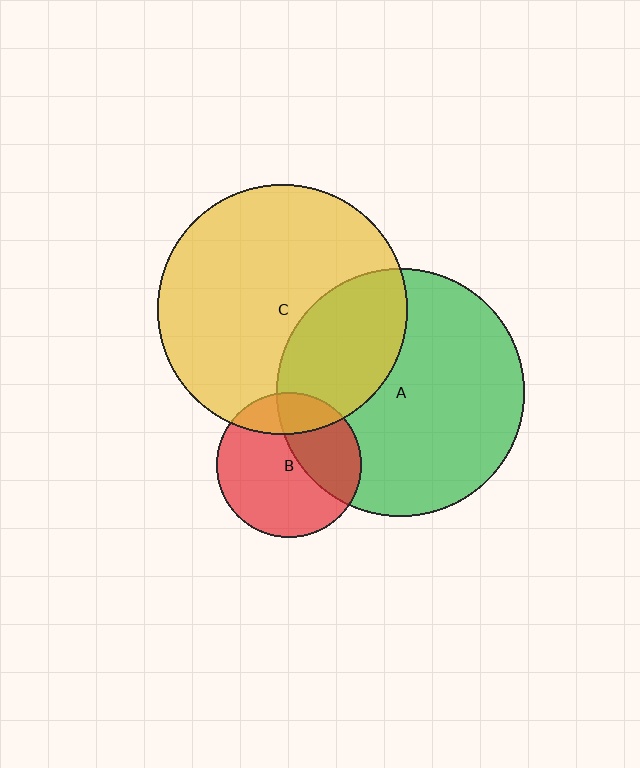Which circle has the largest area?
Circle C (yellow).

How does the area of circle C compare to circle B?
Approximately 3.0 times.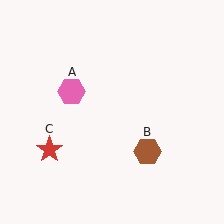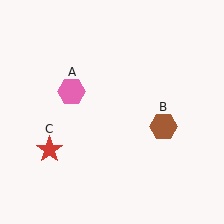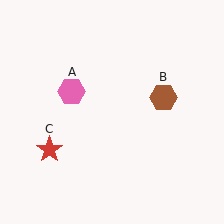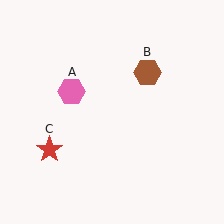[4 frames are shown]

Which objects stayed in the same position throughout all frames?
Pink hexagon (object A) and red star (object C) remained stationary.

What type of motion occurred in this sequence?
The brown hexagon (object B) rotated counterclockwise around the center of the scene.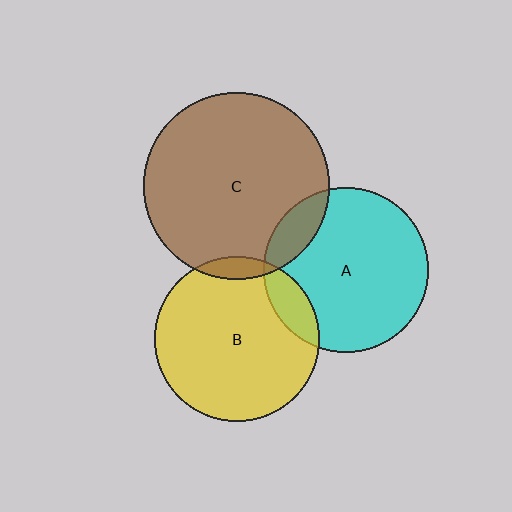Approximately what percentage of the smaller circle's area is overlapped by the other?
Approximately 5%.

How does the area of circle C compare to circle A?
Approximately 1.3 times.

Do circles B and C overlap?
Yes.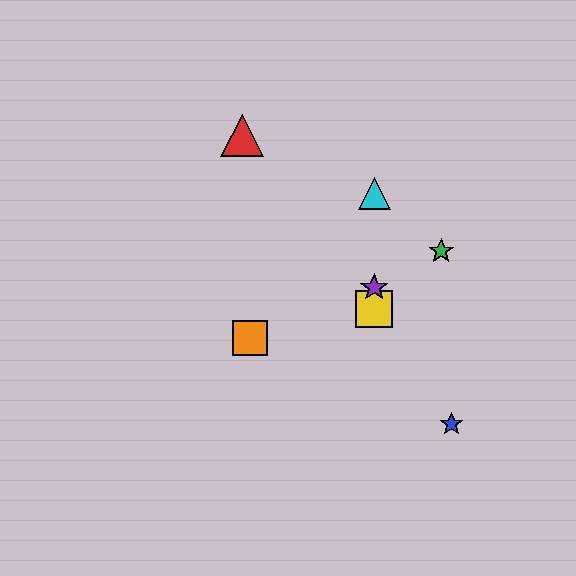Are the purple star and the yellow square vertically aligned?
Yes, both are at x≈374.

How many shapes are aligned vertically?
3 shapes (the yellow square, the purple star, the cyan triangle) are aligned vertically.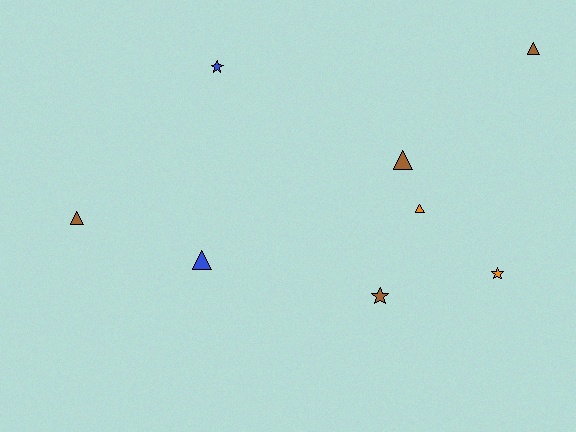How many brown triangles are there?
There are 3 brown triangles.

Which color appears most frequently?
Brown, with 4 objects.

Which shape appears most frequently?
Triangle, with 5 objects.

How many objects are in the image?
There are 8 objects.